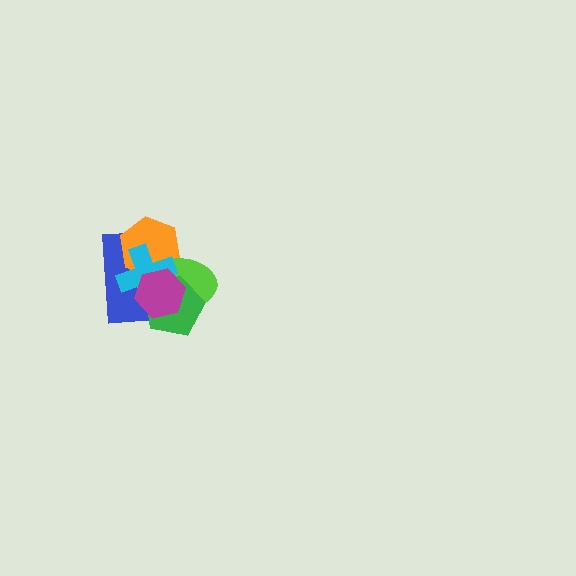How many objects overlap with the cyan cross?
5 objects overlap with the cyan cross.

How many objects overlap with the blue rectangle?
5 objects overlap with the blue rectangle.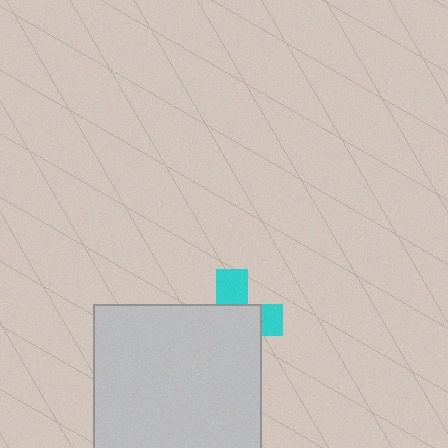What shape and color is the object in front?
The object in front is a light gray square.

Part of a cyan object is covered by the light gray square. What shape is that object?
It is a cross.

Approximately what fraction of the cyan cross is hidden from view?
Roughly 67% of the cyan cross is hidden behind the light gray square.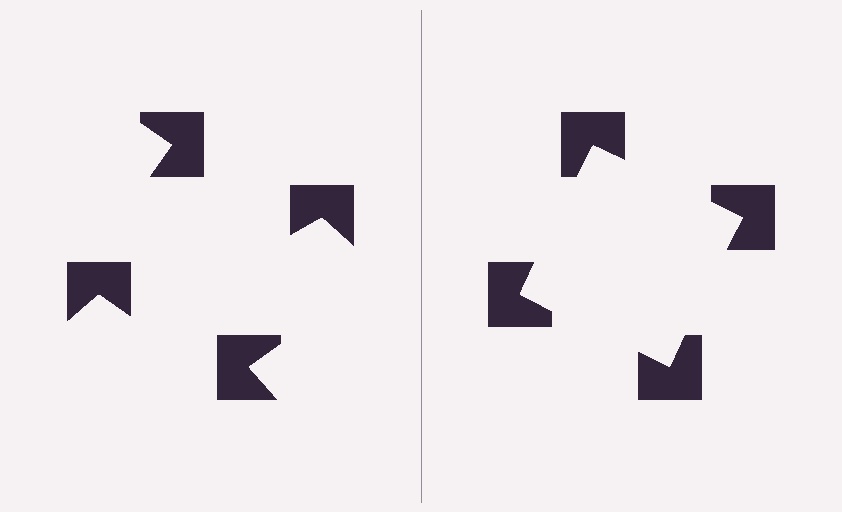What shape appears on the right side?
An illusory square.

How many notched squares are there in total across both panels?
8 — 4 on each side.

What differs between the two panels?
The notched squares are positioned identically on both sides; only the wedge orientations differ. On the right they align to a square; on the left they are misaligned.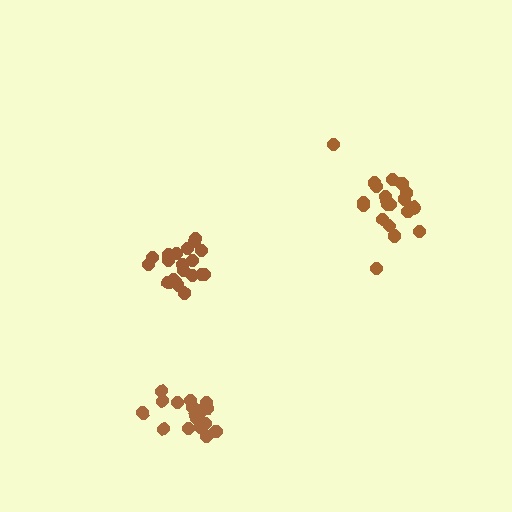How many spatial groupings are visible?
There are 3 spatial groupings.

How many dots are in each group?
Group 1: 20 dots, Group 2: 17 dots, Group 3: 21 dots (58 total).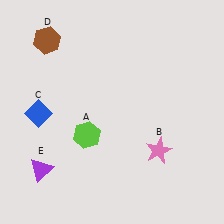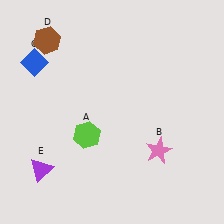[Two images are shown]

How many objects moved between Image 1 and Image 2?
1 object moved between the two images.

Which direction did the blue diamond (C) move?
The blue diamond (C) moved up.